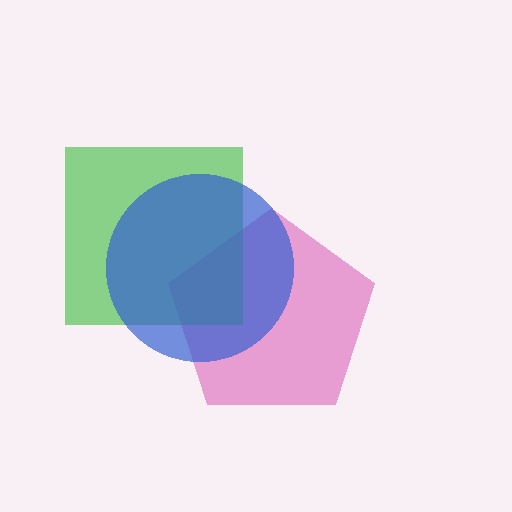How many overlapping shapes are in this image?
There are 3 overlapping shapes in the image.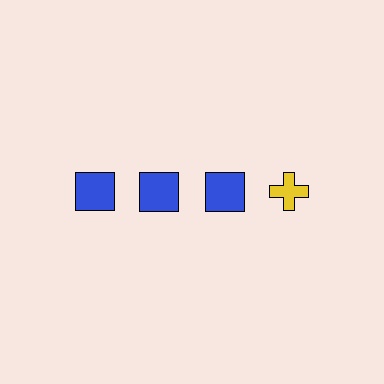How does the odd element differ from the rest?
It differs in both color (yellow instead of blue) and shape (cross instead of square).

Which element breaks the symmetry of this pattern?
The yellow cross in the top row, second from right column breaks the symmetry. All other shapes are blue squares.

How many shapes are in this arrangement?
There are 4 shapes arranged in a grid pattern.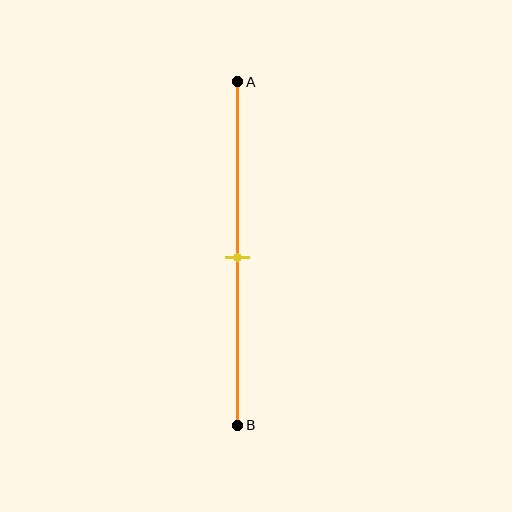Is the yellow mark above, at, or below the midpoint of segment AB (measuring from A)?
The yellow mark is approximately at the midpoint of segment AB.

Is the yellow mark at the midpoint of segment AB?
Yes, the mark is approximately at the midpoint.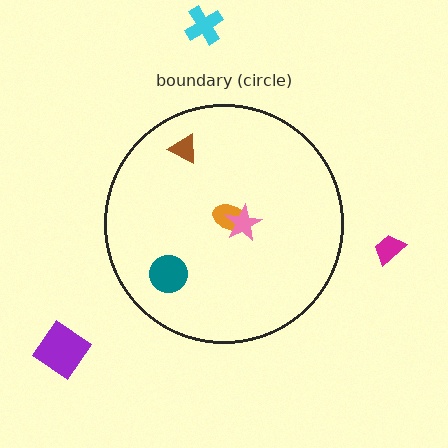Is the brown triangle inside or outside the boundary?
Inside.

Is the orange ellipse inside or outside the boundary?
Inside.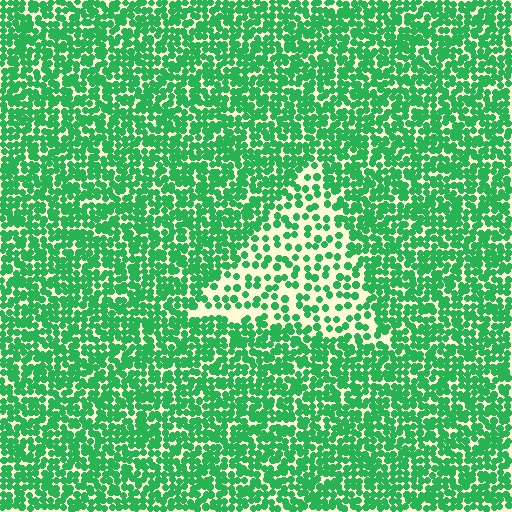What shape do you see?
I see a triangle.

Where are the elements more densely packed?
The elements are more densely packed outside the triangle boundary.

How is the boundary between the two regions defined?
The boundary is defined by a change in element density (approximately 2.2x ratio). All elements are the same color, size, and shape.